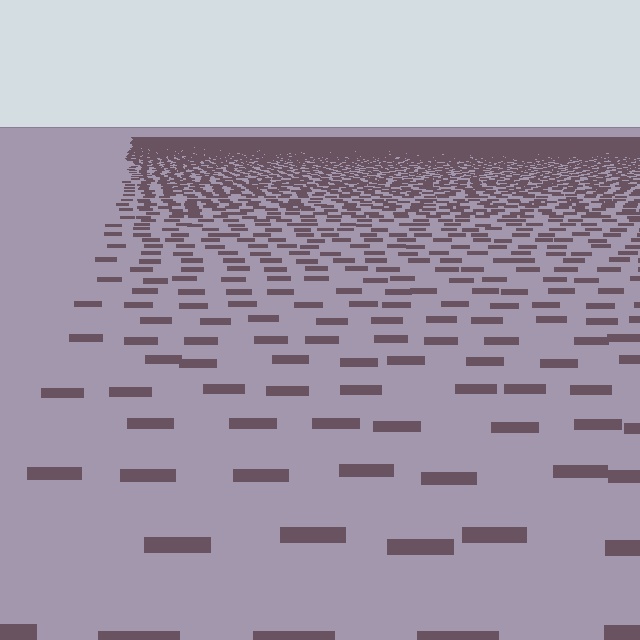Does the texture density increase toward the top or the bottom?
Density increases toward the top.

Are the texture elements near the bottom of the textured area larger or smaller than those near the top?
Larger. Near the bottom, elements are closer to the viewer and appear at a bigger on-screen size.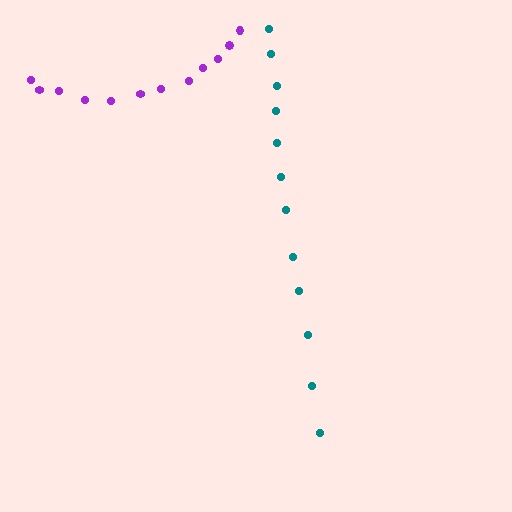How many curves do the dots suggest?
There are 2 distinct paths.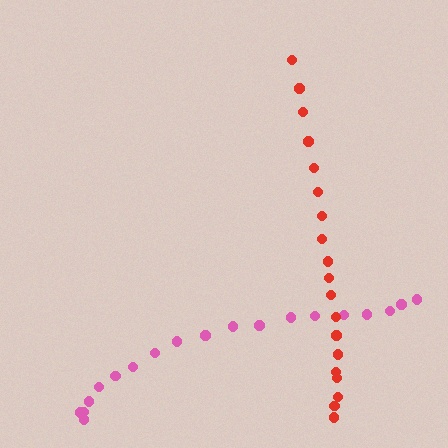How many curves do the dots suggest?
There are 2 distinct paths.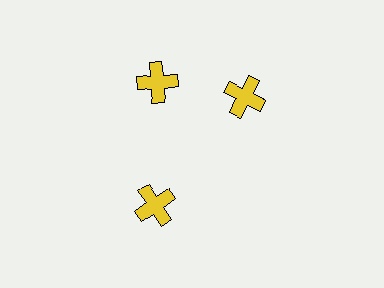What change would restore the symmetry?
The symmetry would be restored by rotating it back into even spacing with its neighbors so that all 3 crosses sit at equal angles and equal distance from the center.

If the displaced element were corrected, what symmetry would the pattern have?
It would have 3-fold rotational symmetry — the pattern would map onto itself every 120 degrees.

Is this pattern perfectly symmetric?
No. The 3 yellow crosses are arranged in a ring, but one element near the 3 o'clock position is rotated out of alignment along the ring, breaking the 3-fold rotational symmetry.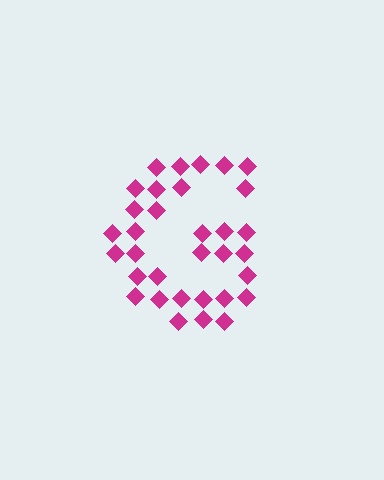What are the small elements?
The small elements are diamonds.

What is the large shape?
The large shape is the letter G.